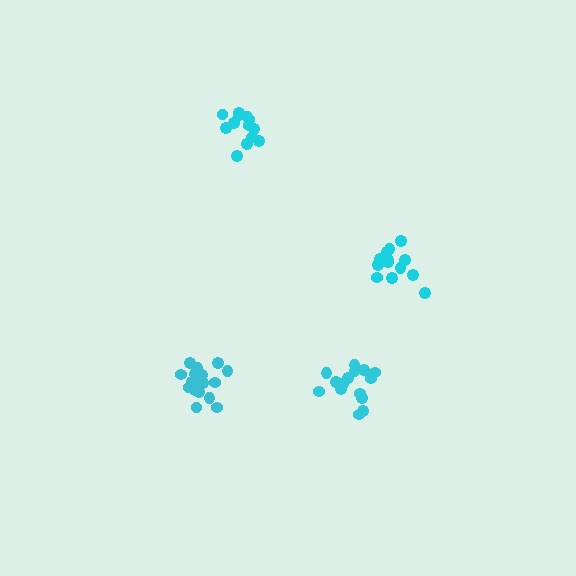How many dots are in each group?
Group 1: 14 dots, Group 2: 16 dots, Group 3: 13 dots, Group 4: 18 dots (61 total).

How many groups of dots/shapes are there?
There are 4 groups.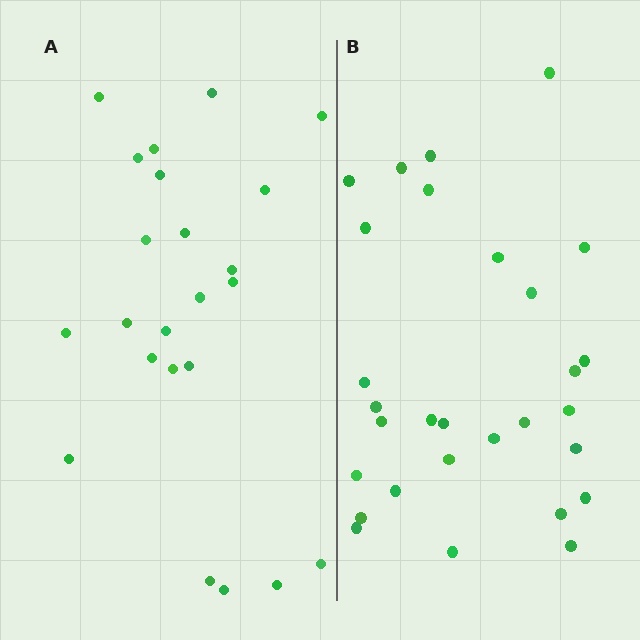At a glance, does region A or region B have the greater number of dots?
Region B (the right region) has more dots.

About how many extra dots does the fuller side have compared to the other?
Region B has about 6 more dots than region A.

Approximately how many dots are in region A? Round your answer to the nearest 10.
About 20 dots. (The exact count is 23, which rounds to 20.)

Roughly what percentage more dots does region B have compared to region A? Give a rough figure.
About 25% more.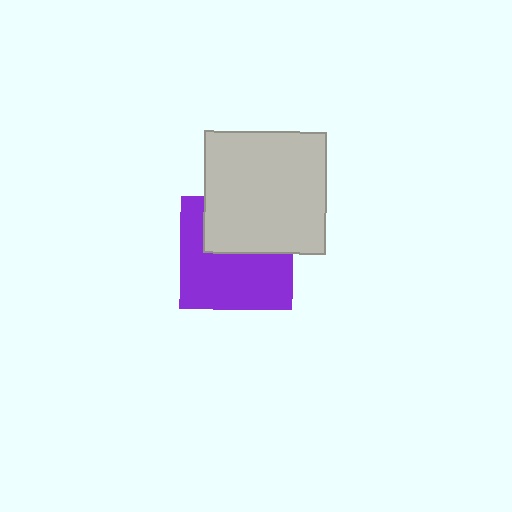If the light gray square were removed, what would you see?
You would see the complete purple square.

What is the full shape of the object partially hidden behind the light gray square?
The partially hidden object is a purple square.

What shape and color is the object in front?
The object in front is a light gray square.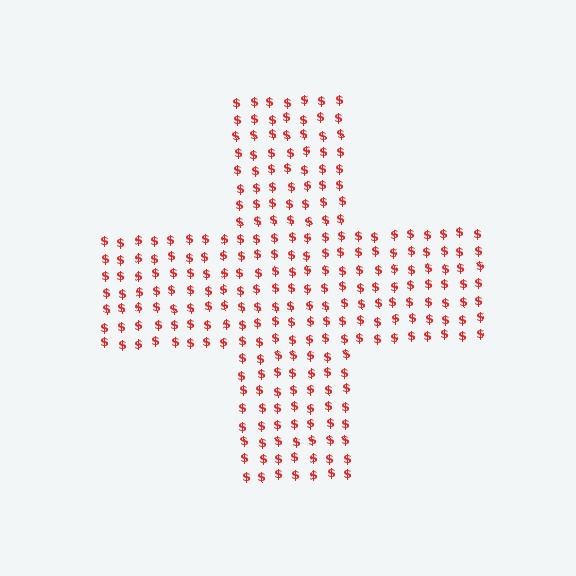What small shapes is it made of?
It is made of small dollar signs.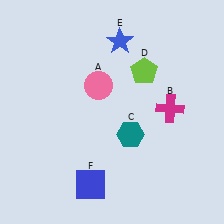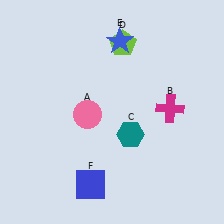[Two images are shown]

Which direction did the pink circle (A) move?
The pink circle (A) moved down.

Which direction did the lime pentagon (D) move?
The lime pentagon (D) moved up.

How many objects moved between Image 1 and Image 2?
2 objects moved between the two images.